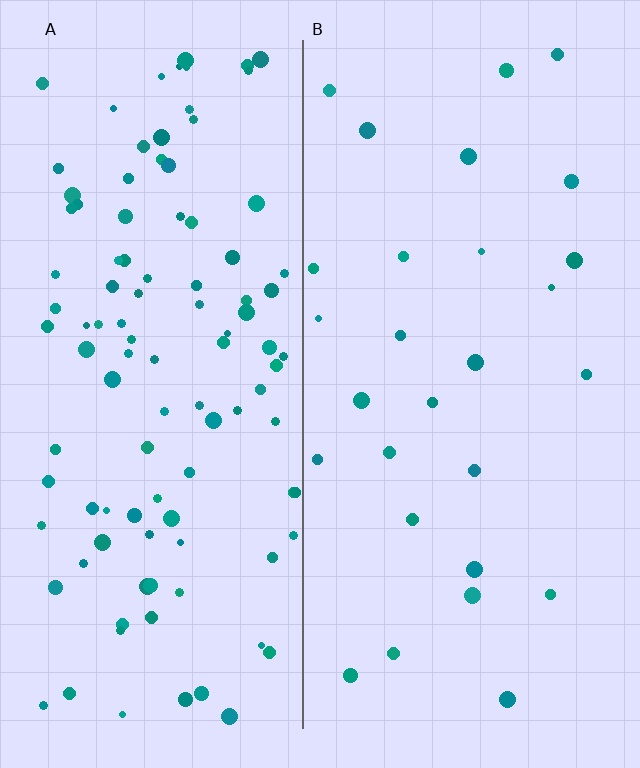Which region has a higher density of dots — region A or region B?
A (the left).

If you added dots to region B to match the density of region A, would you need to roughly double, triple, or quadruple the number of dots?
Approximately quadruple.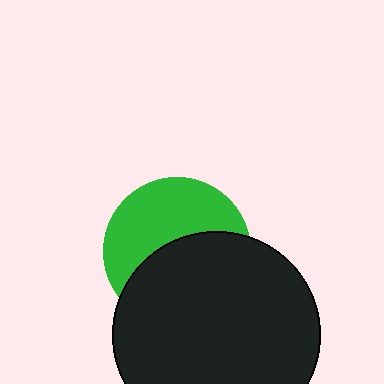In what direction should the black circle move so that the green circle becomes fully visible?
The black circle should move down. That is the shortest direction to clear the overlap and leave the green circle fully visible.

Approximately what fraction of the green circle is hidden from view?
Roughly 52% of the green circle is hidden behind the black circle.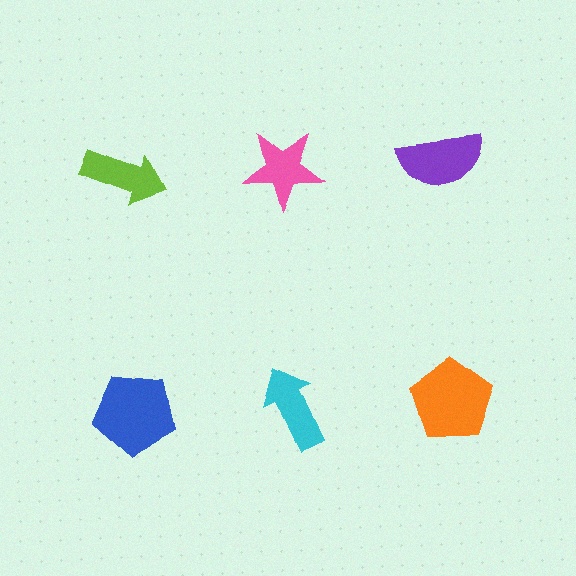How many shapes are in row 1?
3 shapes.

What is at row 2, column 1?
A blue pentagon.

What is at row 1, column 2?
A pink star.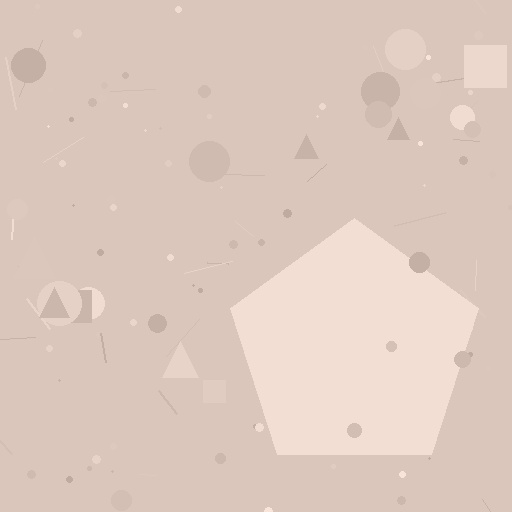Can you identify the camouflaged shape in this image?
The camouflaged shape is a pentagon.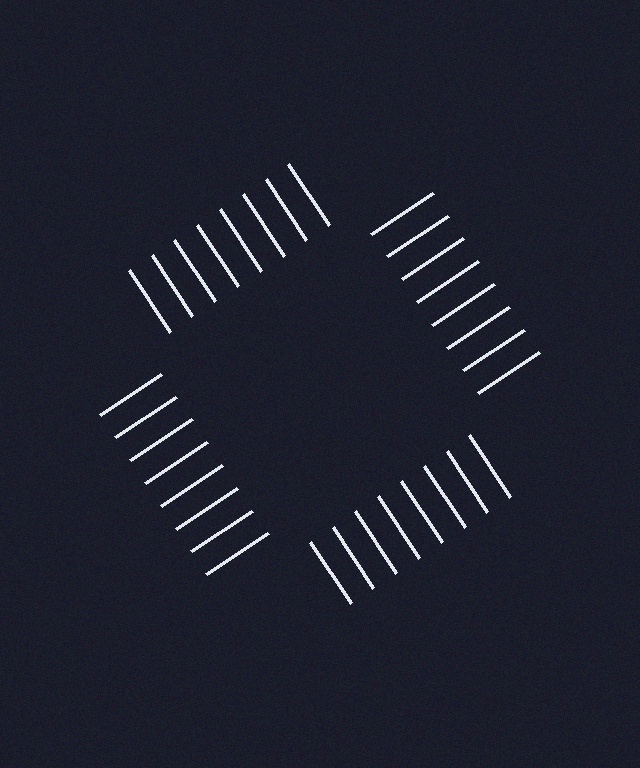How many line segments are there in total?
32 — 8 along each of the 4 edges.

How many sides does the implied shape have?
4 sides — the line-ends trace a square.